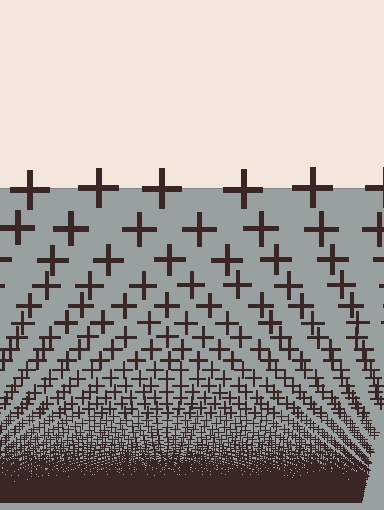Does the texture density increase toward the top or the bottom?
Density increases toward the bottom.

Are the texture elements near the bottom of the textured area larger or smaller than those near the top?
Smaller. The gradient is inverted — elements near the bottom are smaller and denser.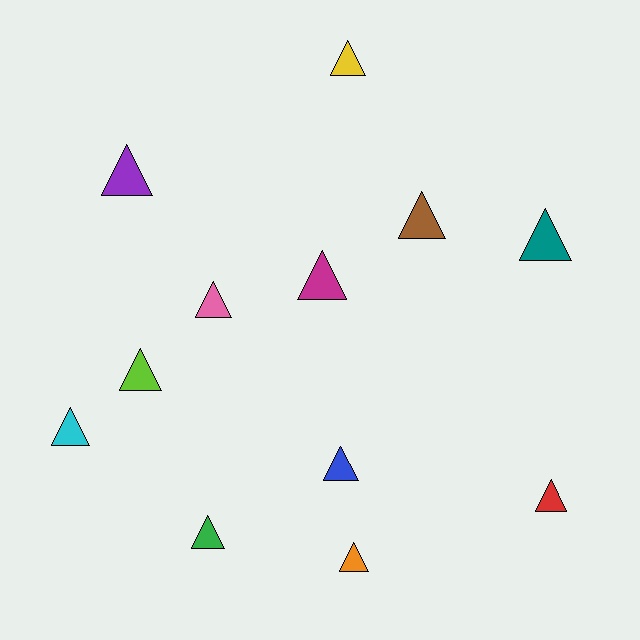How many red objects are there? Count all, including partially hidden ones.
There is 1 red object.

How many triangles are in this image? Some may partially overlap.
There are 12 triangles.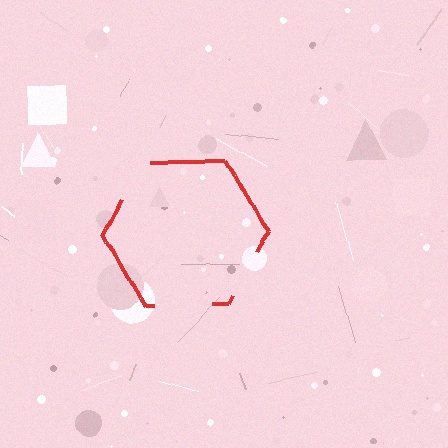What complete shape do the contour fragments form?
The contour fragments form a hexagon.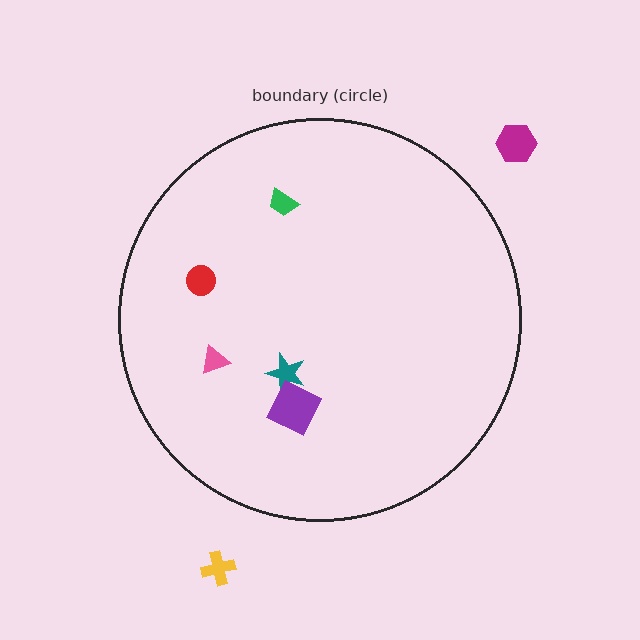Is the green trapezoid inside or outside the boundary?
Inside.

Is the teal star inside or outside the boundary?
Inside.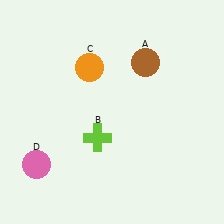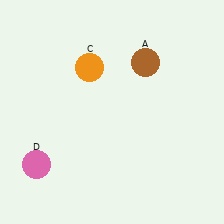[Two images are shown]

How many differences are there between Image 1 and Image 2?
There is 1 difference between the two images.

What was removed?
The lime cross (B) was removed in Image 2.